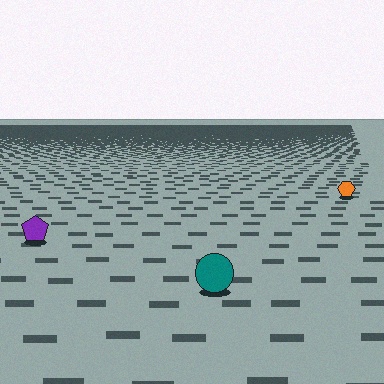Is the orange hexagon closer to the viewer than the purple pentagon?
No. The purple pentagon is closer — you can tell from the texture gradient: the ground texture is coarser near it.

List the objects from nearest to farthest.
From nearest to farthest: the teal circle, the purple pentagon, the orange hexagon.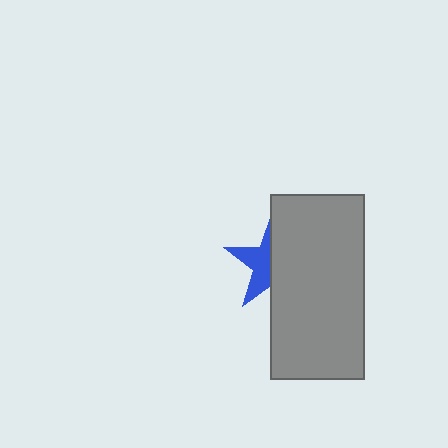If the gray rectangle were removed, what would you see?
You would see the complete blue star.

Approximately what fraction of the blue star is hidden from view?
Roughly 57% of the blue star is hidden behind the gray rectangle.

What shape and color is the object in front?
The object in front is a gray rectangle.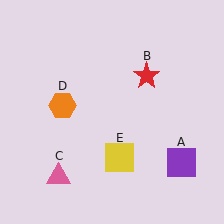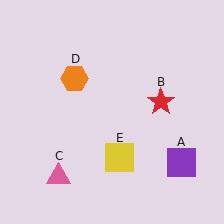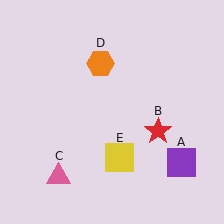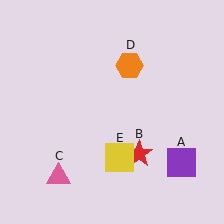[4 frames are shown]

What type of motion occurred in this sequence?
The red star (object B), orange hexagon (object D) rotated clockwise around the center of the scene.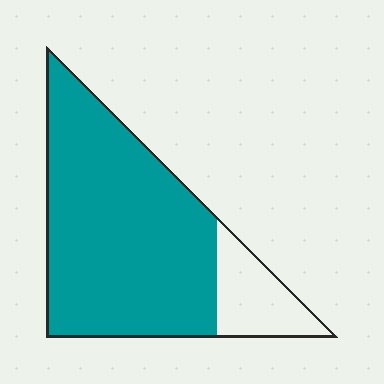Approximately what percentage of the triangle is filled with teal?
Approximately 85%.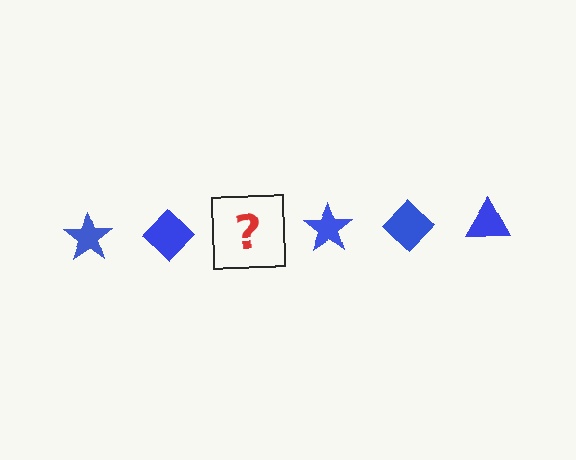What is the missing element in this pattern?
The missing element is a blue triangle.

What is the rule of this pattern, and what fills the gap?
The rule is that the pattern cycles through star, diamond, triangle shapes in blue. The gap should be filled with a blue triangle.